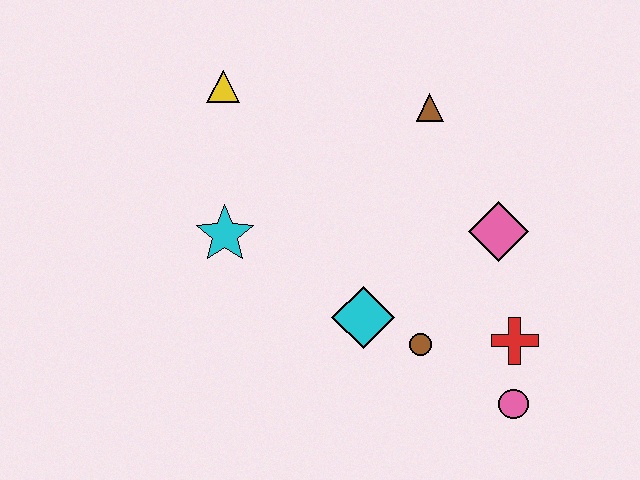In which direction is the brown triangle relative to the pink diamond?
The brown triangle is above the pink diamond.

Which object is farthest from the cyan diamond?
The yellow triangle is farthest from the cyan diamond.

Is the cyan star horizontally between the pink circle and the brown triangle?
No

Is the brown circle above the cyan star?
No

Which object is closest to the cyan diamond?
The brown circle is closest to the cyan diamond.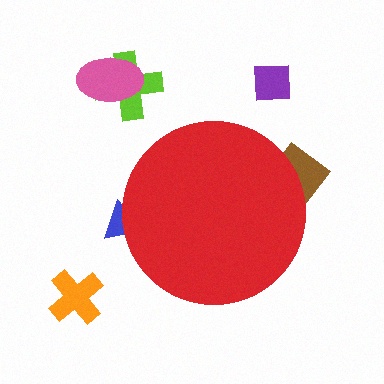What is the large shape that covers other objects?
A red circle.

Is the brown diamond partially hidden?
Yes, the brown diamond is partially hidden behind the red circle.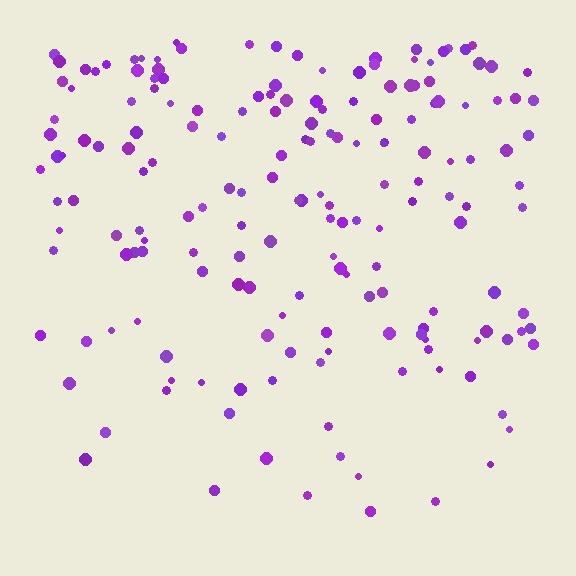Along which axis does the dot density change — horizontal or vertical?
Vertical.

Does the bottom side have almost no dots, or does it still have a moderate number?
Still a moderate number, just noticeably fewer than the top.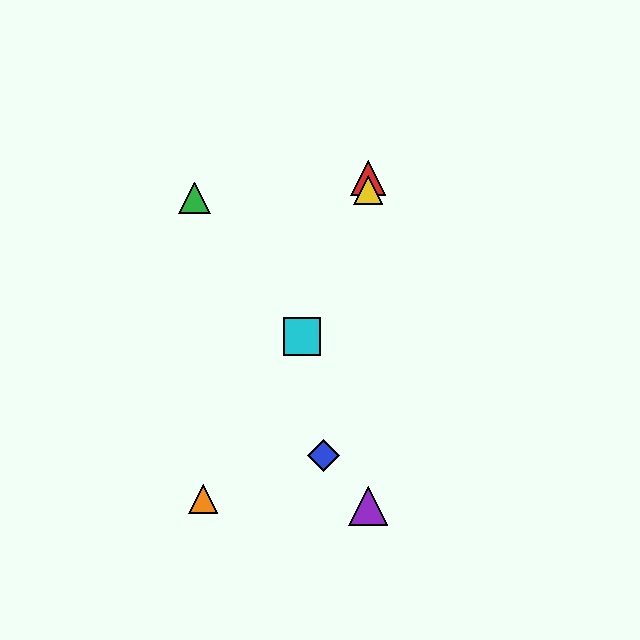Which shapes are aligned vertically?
The red triangle, the yellow triangle, the purple triangle are aligned vertically.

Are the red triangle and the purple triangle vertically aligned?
Yes, both are at x≈368.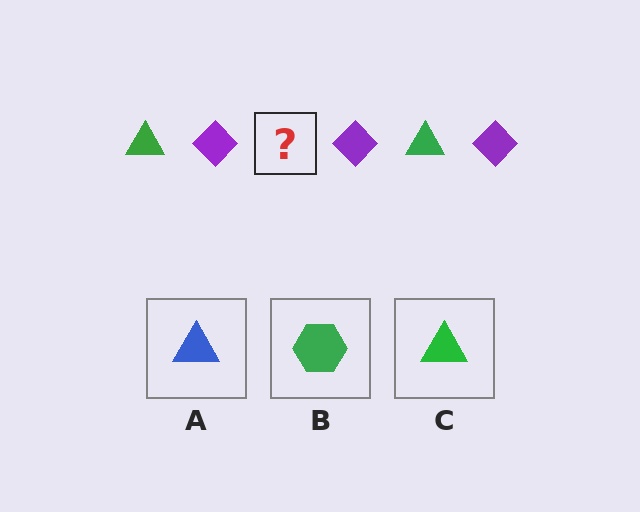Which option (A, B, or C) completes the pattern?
C.